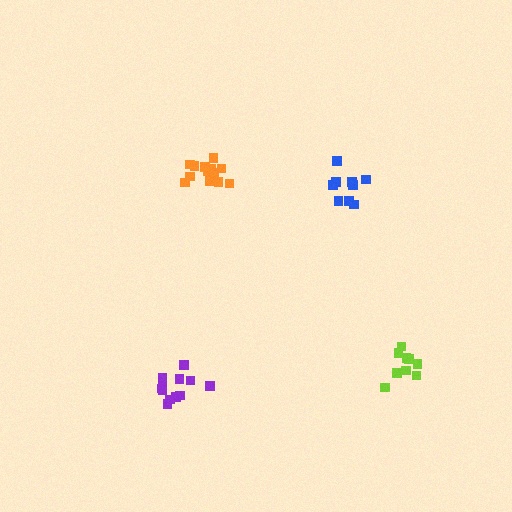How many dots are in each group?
Group 1: 10 dots, Group 2: 13 dots, Group 3: 9 dots, Group 4: 12 dots (44 total).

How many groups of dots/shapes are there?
There are 4 groups.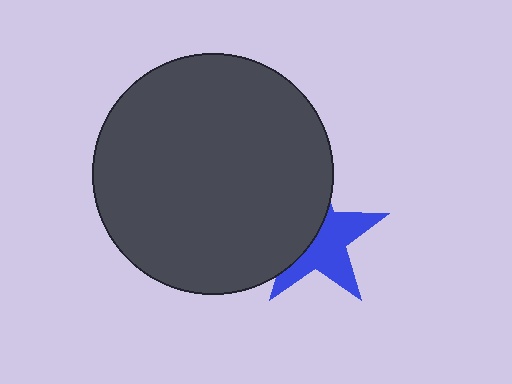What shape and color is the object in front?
The object in front is a dark gray circle.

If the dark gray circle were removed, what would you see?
You would see the complete blue star.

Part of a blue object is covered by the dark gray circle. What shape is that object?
It is a star.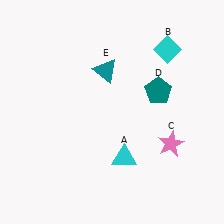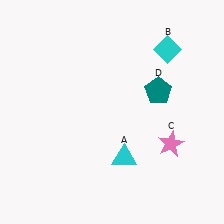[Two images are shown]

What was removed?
The teal triangle (E) was removed in Image 2.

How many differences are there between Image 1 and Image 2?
There is 1 difference between the two images.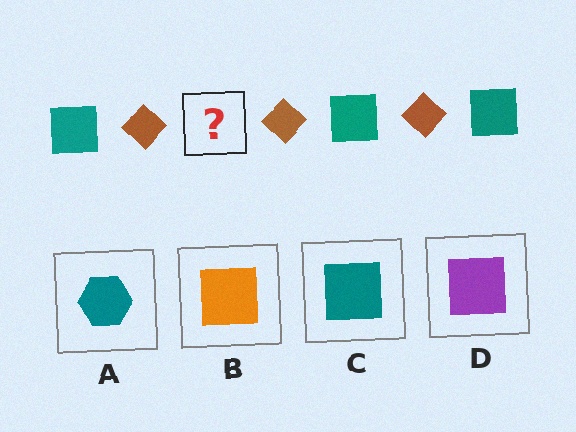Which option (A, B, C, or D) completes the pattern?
C.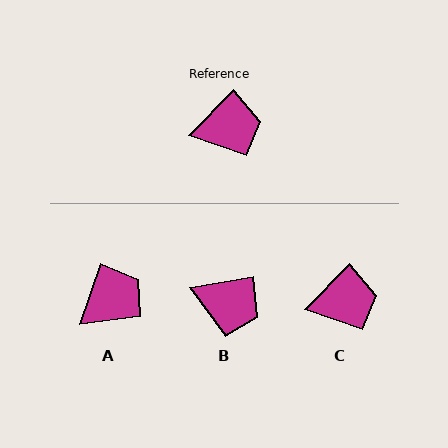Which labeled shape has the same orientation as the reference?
C.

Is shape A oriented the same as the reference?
No, it is off by about 26 degrees.